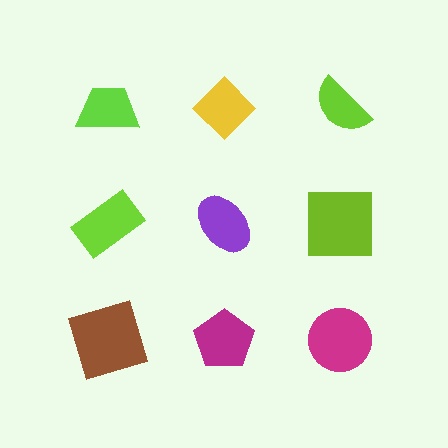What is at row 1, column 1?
A lime trapezoid.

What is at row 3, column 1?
A brown square.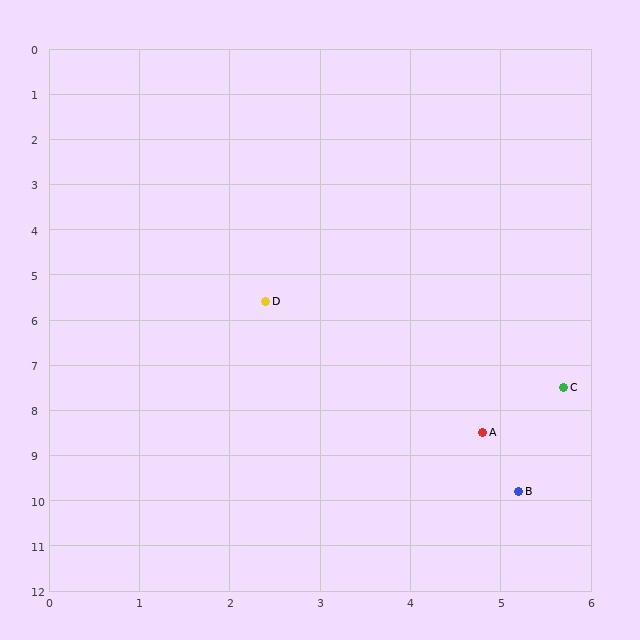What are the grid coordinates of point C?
Point C is at approximately (5.7, 7.5).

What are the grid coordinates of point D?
Point D is at approximately (2.4, 5.6).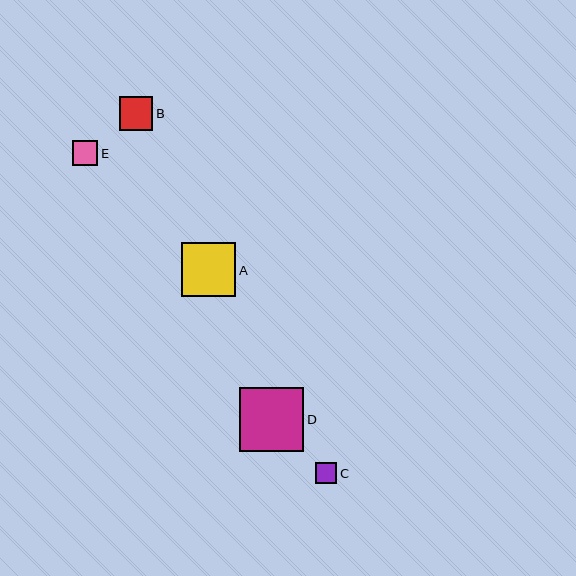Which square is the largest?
Square D is the largest with a size of approximately 65 pixels.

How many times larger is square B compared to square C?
Square B is approximately 1.6 times the size of square C.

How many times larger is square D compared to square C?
Square D is approximately 3.1 times the size of square C.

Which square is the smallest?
Square C is the smallest with a size of approximately 21 pixels.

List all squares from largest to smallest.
From largest to smallest: D, A, B, E, C.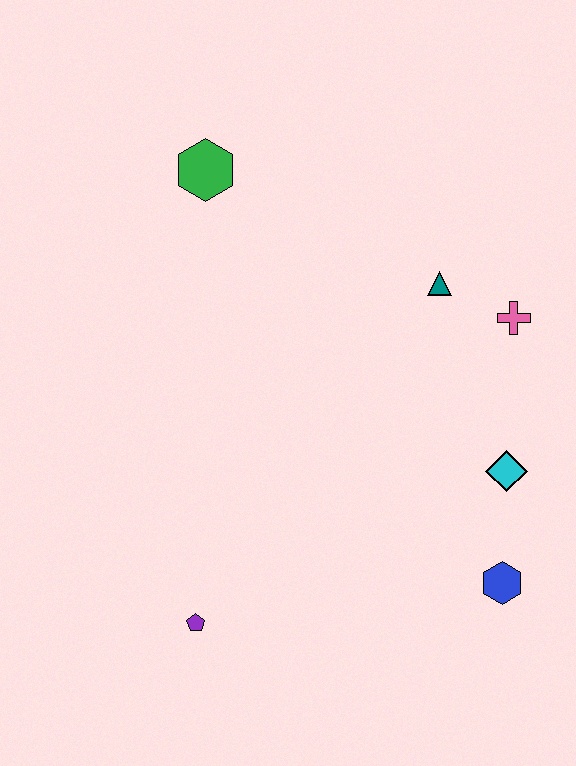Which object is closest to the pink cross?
The teal triangle is closest to the pink cross.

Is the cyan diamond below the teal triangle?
Yes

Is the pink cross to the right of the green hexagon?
Yes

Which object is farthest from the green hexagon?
The blue hexagon is farthest from the green hexagon.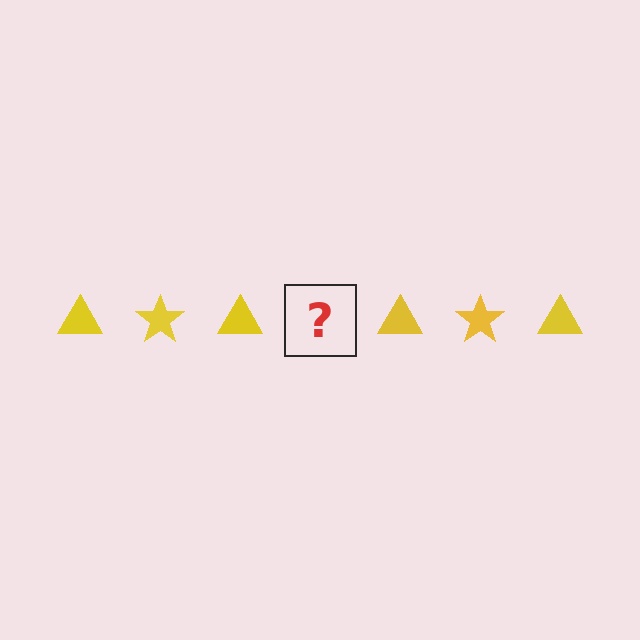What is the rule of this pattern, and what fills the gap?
The rule is that the pattern cycles through triangle, star shapes in yellow. The gap should be filled with a yellow star.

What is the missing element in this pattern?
The missing element is a yellow star.